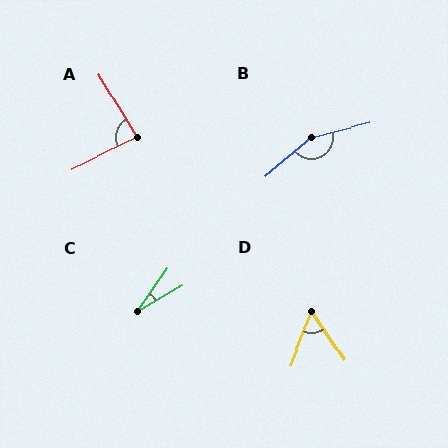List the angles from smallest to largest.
C (24°), D (55°), A (85°), B (153°).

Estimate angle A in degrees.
Approximately 85 degrees.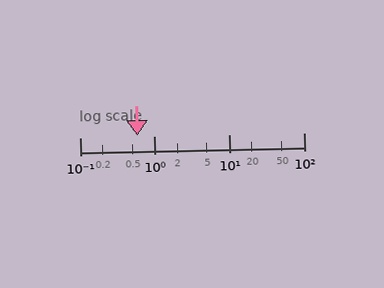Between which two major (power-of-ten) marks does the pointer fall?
The pointer is between 0.1 and 1.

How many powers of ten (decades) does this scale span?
The scale spans 3 decades, from 0.1 to 100.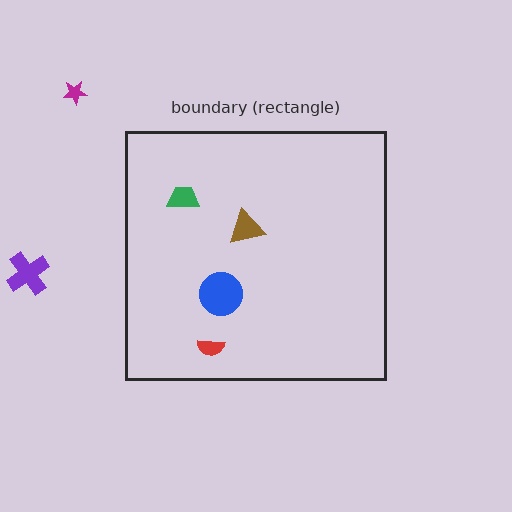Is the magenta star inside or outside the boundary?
Outside.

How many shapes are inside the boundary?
4 inside, 2 outside.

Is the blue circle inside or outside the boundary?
Inside.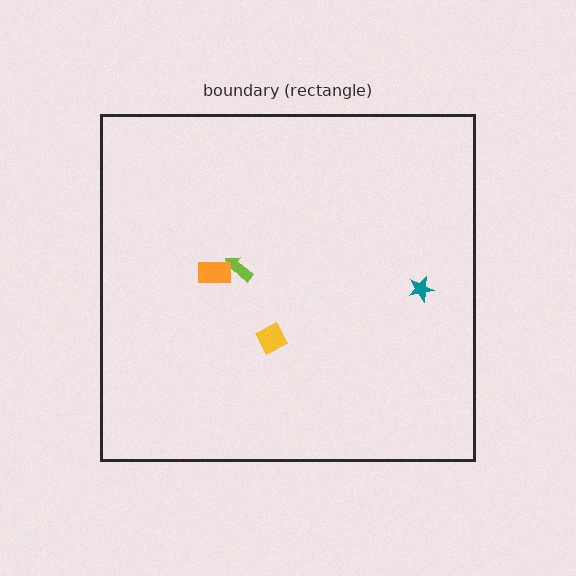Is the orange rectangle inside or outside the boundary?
Inside.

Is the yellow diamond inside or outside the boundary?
Inside.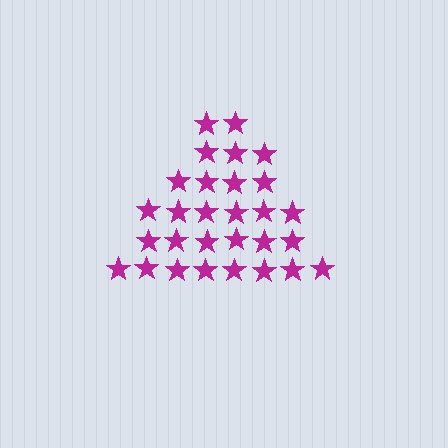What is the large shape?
The large shape is a triangle.